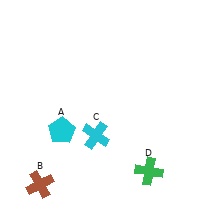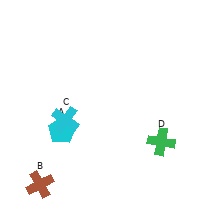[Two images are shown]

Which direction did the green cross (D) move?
The green cross (D) moved up.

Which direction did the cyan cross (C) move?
The cyan cross (C) moved left.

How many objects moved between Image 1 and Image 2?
2 objects moved between the two images.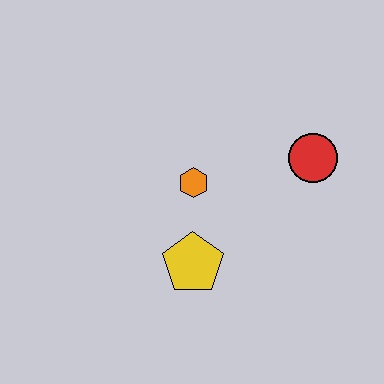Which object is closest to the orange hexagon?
The yellow pentagon is closest to the orange hexagon.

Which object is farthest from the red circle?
The yellow pentagon is farthest from the red circle.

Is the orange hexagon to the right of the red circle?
No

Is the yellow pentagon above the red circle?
No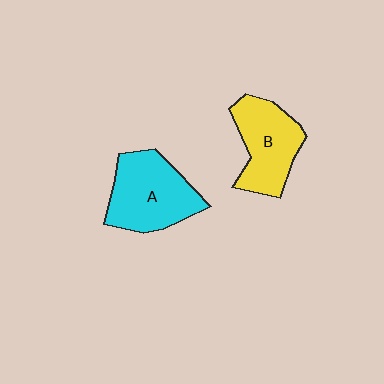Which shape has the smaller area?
Shape B (yellow).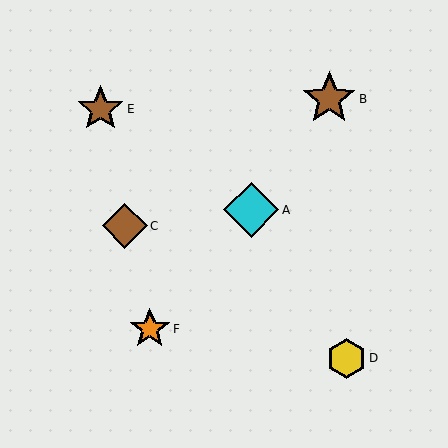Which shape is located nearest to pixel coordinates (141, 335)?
The orange star (labeled F) at (150, 329) is nearest to that location.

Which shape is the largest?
The cyan diamond (labeled A) is the largest.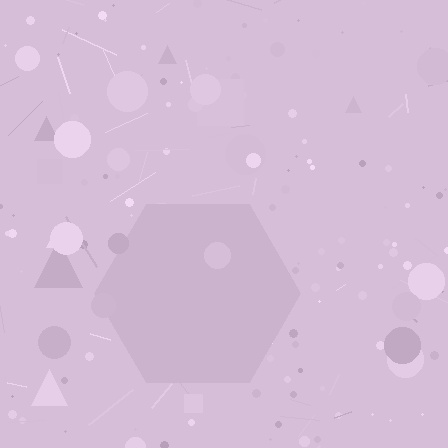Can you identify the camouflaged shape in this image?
The camouflaged shape is a hexagon.